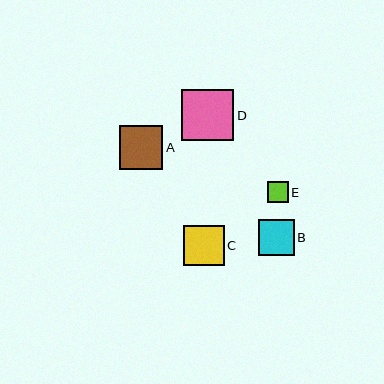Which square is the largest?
Square D is the largest with a size of approximately 52 pixels.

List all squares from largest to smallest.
From largest to smallest: D, A, C, B, E.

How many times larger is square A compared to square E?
Square A is approximately 2.1 times the size of square E.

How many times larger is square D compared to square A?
Square D is approximately 1.2 times the size of square A.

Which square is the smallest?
Square E is the smallest with a size of approximately 21 pixels.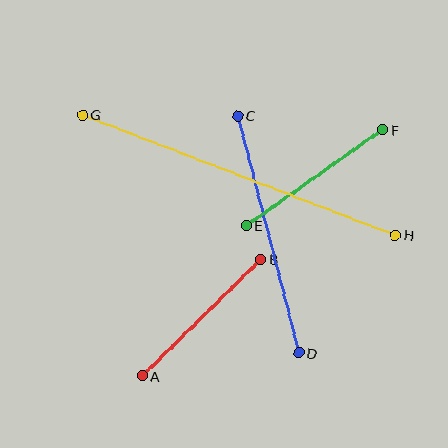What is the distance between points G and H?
The distance is approximately 335 pixels.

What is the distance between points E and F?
The distance is approximately 167 pixels.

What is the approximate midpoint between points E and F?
The midpoint is at approximately (314, 177) pixels.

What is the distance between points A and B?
The distance is approximately 166 pixels.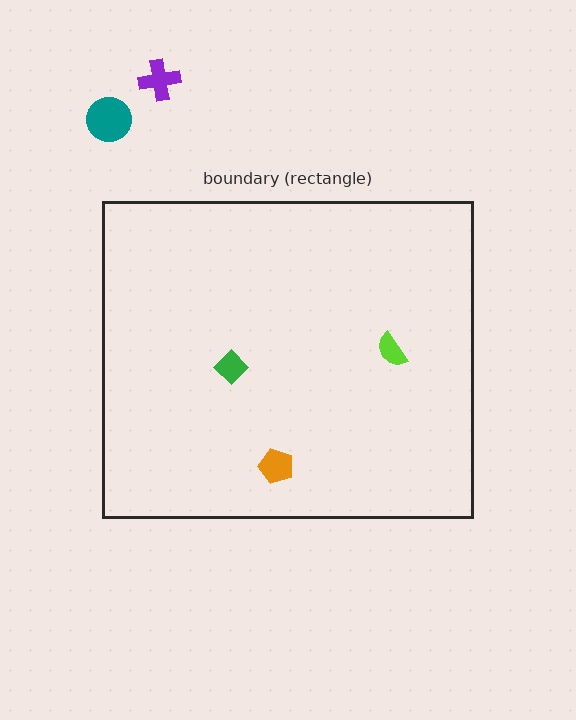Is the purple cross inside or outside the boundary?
Outside.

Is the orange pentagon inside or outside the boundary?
Inside.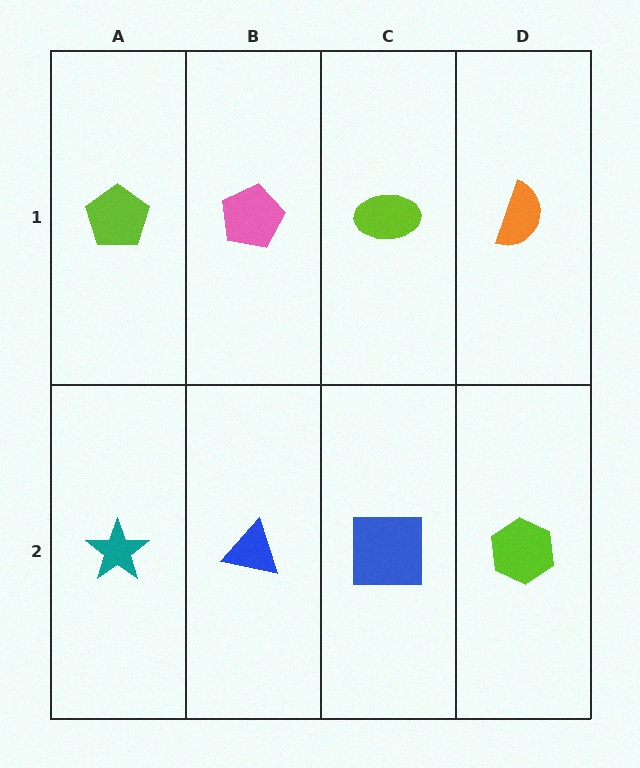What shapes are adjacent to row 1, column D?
A lime hexagon (row 2, column D), a lime ellipse (row 1, column C).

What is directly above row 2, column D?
An orange semicircle.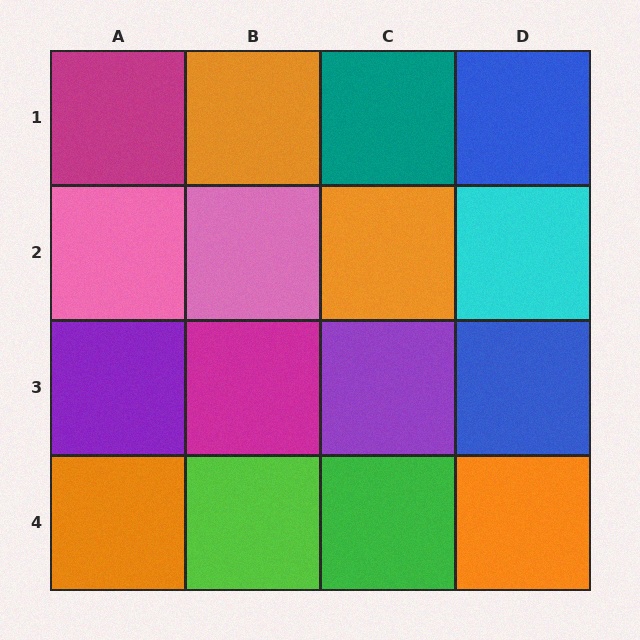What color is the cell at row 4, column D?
Orange.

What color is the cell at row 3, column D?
Blue.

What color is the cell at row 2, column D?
Cyan.